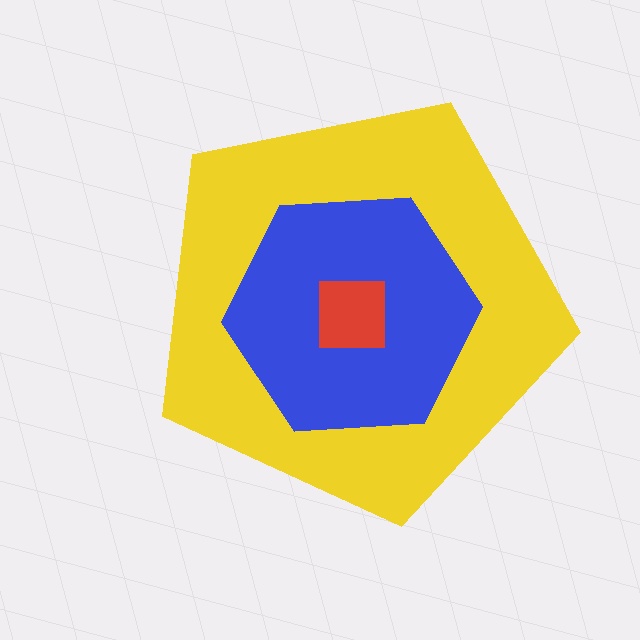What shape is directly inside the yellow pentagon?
The blue hexagon.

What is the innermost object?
The red square.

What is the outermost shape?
The yellow pentagon.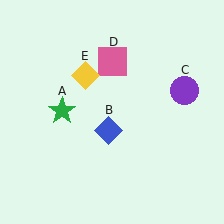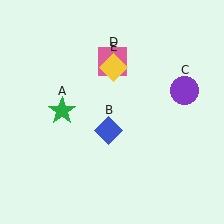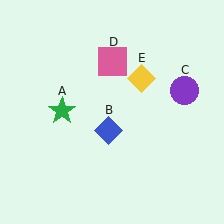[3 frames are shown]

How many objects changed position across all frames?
1 object changed position: yellow diamond (object E).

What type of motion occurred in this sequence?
The yellow diamond (object E) rotated clockwise around the center of the scene.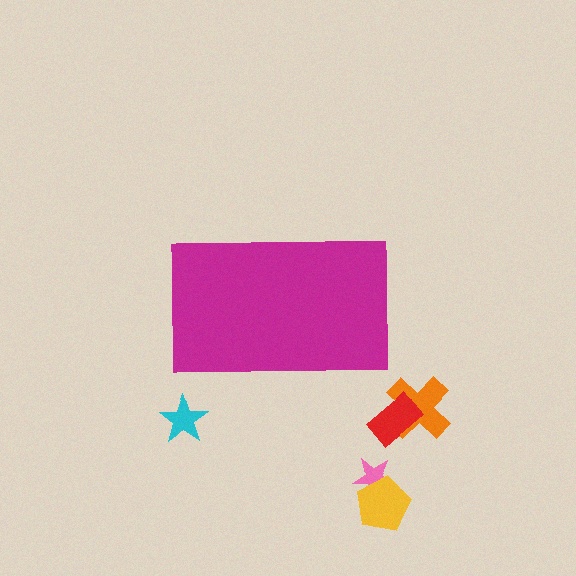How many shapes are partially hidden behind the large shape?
0 shapes are partially hidden.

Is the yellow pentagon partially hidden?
No, the yellow pentagon is fully visible.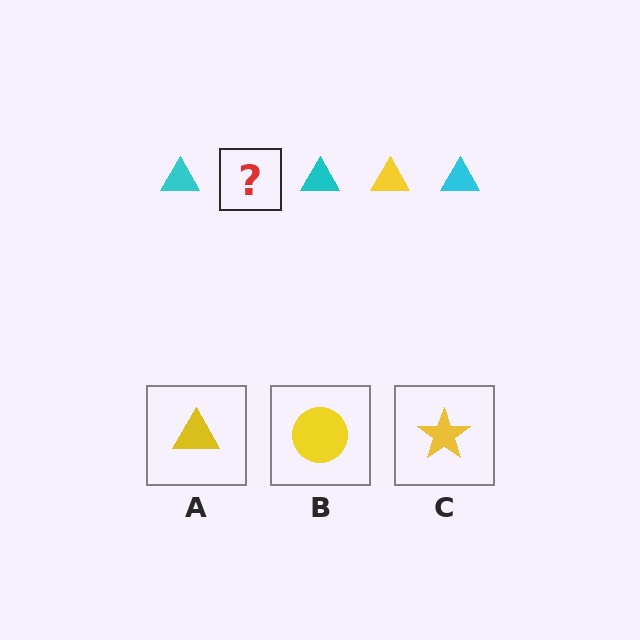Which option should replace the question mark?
Option A.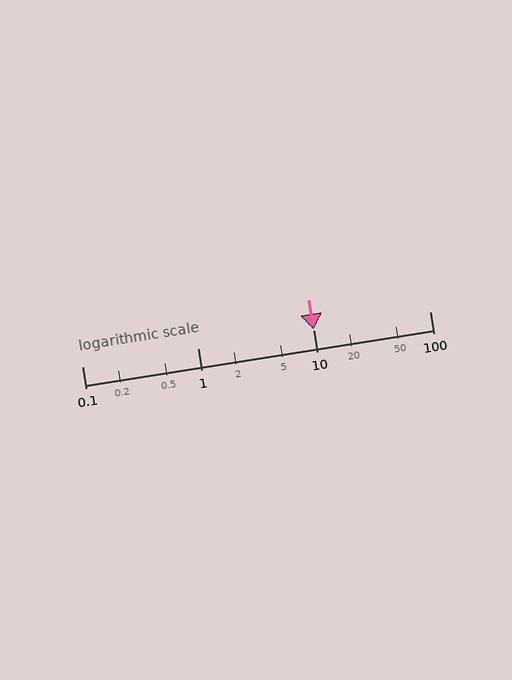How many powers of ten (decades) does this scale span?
The scale spans 3 decades, from 0.1 to 100.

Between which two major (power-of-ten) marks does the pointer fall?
The pointer is between 10 and 100.